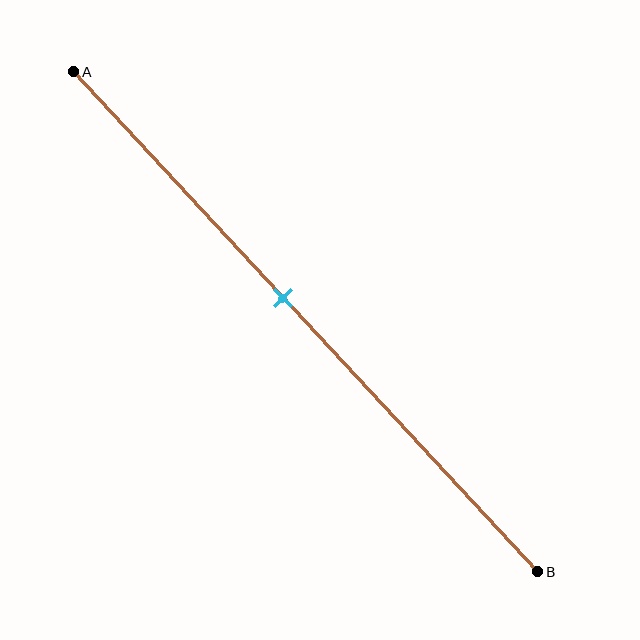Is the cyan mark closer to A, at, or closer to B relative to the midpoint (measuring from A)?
The cyan mark is closer to point A than the midpoint of segment AB.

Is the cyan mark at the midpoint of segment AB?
No, the mark is at about 45% from A, not at the 50% midpoint.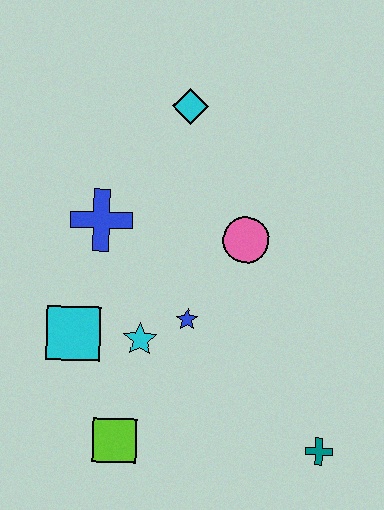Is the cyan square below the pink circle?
Yes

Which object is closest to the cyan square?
The cyan star is closest to the cyan square.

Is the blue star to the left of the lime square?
No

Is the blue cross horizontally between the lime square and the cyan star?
No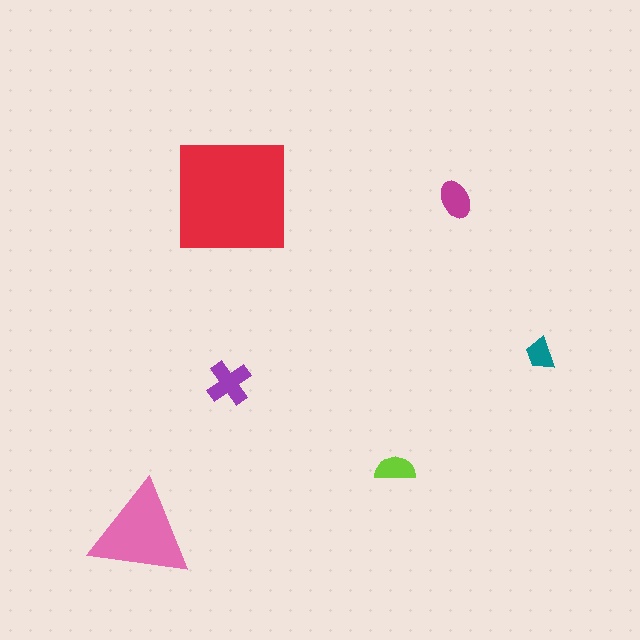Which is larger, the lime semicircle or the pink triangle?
The pink triangle.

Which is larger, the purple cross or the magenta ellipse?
The purple cross.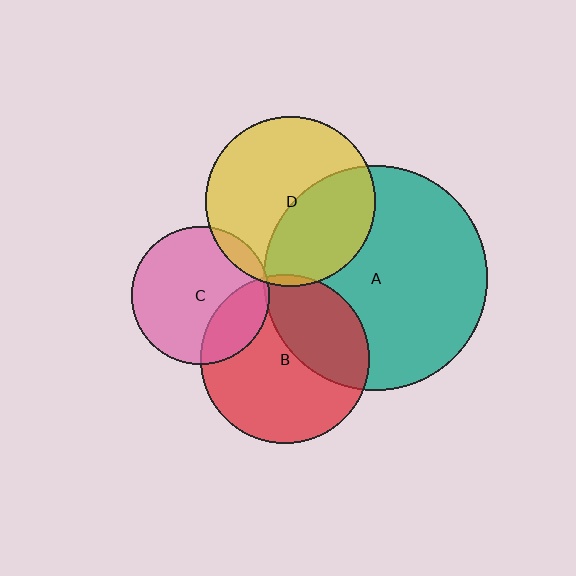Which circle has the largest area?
Circle A (teal).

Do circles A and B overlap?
Yes.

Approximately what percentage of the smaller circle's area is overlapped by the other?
Approximately 35%.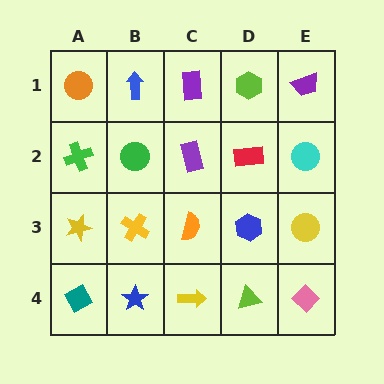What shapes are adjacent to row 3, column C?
A purple rectangle (row 2, column C), a yellow arrow (row 4, column C), a yellow cross (row 3, column B), a blue hexagon (row 3, column D).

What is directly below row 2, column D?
A blue hexagon.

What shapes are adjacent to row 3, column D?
A red rectangle (row 2, column D), a lime triangle (row 4, column D), an orange semicircle (row 3, column C), a yellow circle (row 3, column E).